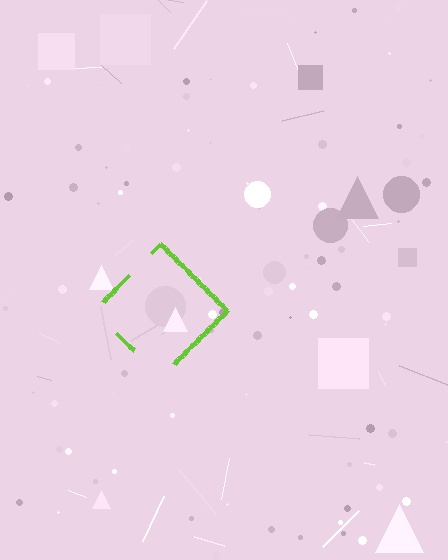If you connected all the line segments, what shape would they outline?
They would outline a diamond.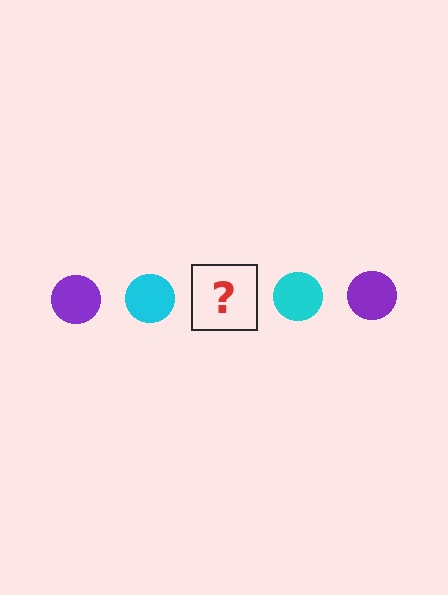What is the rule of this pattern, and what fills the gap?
The rule is that the pattern cycles through purple, cyan circles. The gap should be filled with a purple circle.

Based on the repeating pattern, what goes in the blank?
The blank should be a purple circle.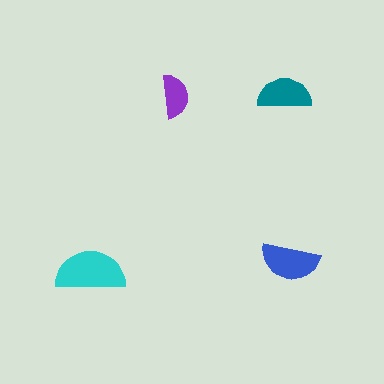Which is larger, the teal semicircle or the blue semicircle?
The blue one.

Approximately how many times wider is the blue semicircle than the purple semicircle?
About 1.5 times wider.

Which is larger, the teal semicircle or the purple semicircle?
The teal one.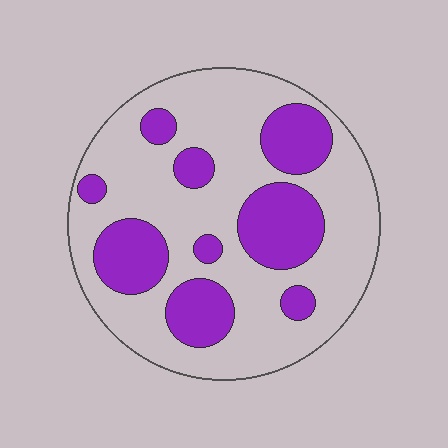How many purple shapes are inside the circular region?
9.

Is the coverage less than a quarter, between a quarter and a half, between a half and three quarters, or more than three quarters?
Between a quarter and a half.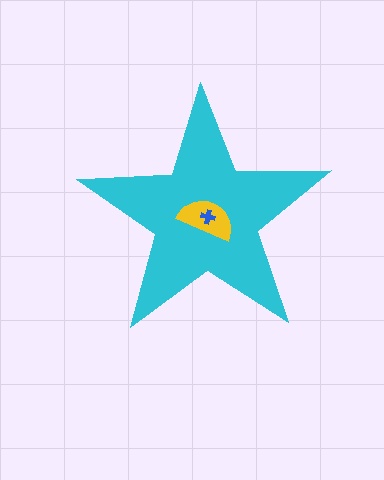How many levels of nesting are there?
3.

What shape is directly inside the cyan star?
The yellow semicircle.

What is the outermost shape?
The cyan star.